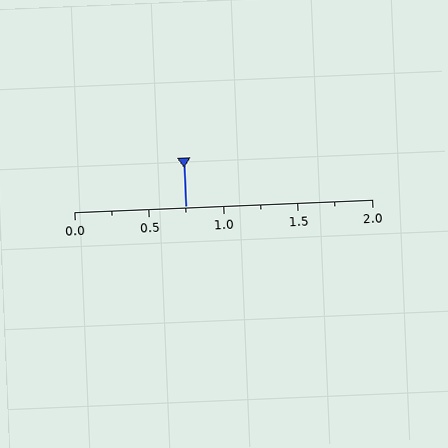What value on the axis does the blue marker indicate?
The marker indicates approximately 0.75.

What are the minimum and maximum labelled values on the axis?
The axis runs from 0.0 to 2.0.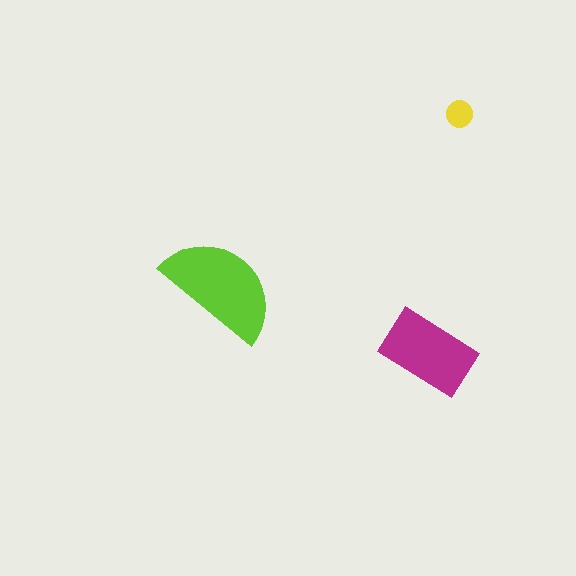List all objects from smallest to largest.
The yellow circle, the magenta rectangle, the lime semicircle.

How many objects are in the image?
There are 3 objects in the image.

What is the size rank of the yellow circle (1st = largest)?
3rd.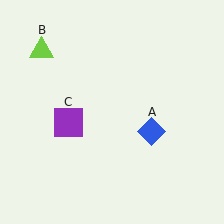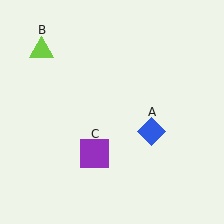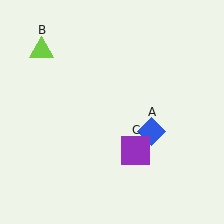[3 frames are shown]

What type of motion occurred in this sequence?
The purple square (object C) rotated counterclockwise around the center of the scene.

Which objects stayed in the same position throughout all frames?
Blue diamond (object A) and lime triangle (object B) remained stationary.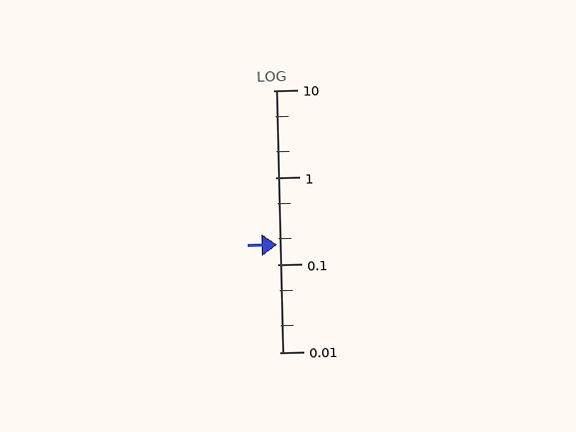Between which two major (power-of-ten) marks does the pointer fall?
The pointer is between 0.1 and 1.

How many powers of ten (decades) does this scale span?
The scale spans 3 decades, from 0.01 to 10.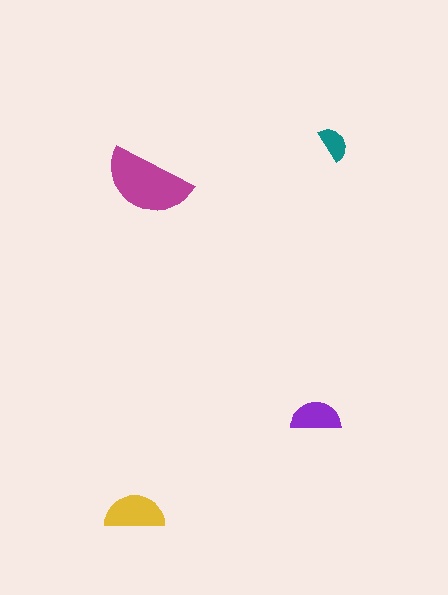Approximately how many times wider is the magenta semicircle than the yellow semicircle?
About 1.5 times wider.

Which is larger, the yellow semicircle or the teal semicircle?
The yellow one.